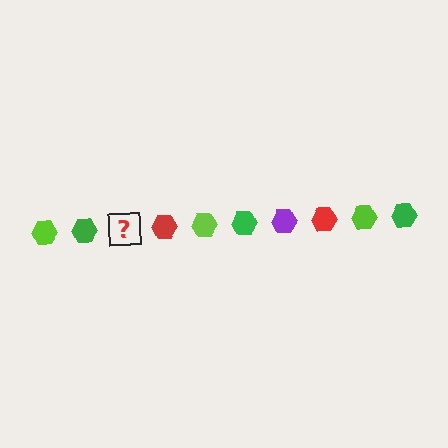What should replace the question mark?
The question mark should be replaced with a purple hexagon.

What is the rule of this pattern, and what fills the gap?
The rule is that the pattern cycles through lime, green, purple, red hexagons. The gap should be filled with a purple hexagon.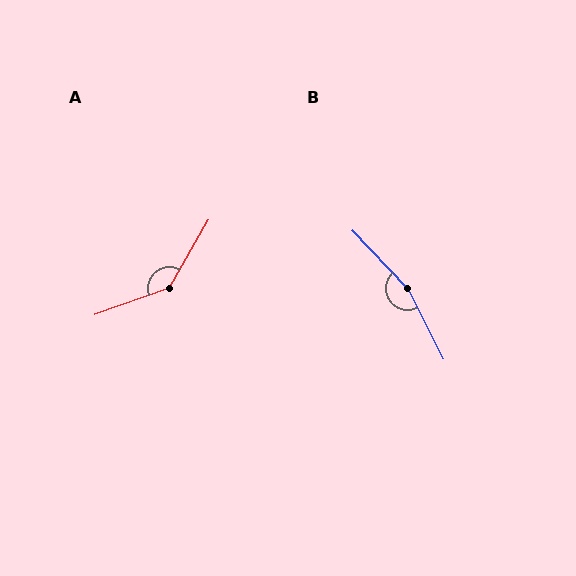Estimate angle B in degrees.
Approximately 163 degrees.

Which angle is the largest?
B, at approximately 163 degrees.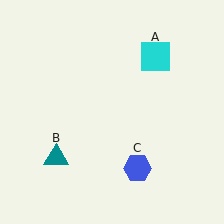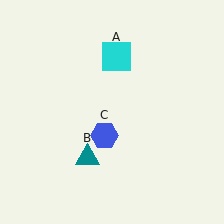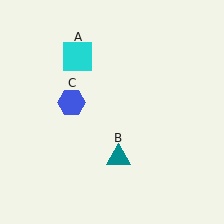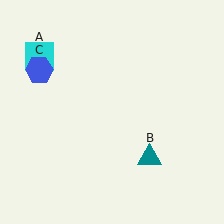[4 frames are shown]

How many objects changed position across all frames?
3 objects changed position: cyan square (object A), teal triangle (object B), blue hexagon (object C).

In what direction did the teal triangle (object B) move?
The teal triangle (object B) moved right.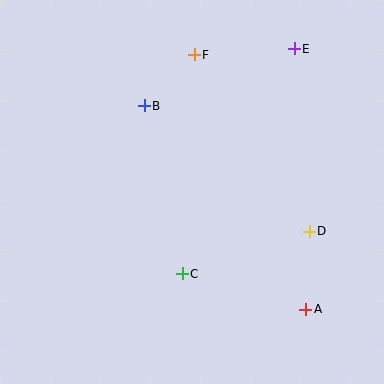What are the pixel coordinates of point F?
Point F is at (194, 55).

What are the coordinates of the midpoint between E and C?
The midpoint between E and C is at (238, 161).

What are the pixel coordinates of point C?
Point C is at (182, 274).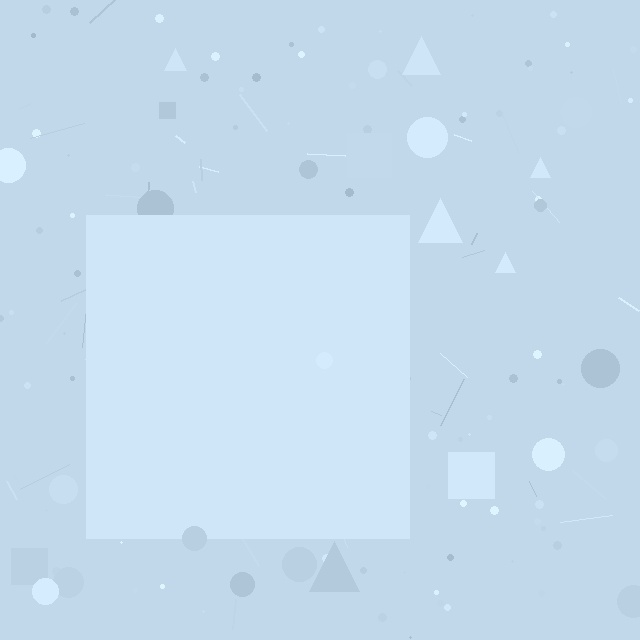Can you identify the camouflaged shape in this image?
The camouflaged shape is a square.